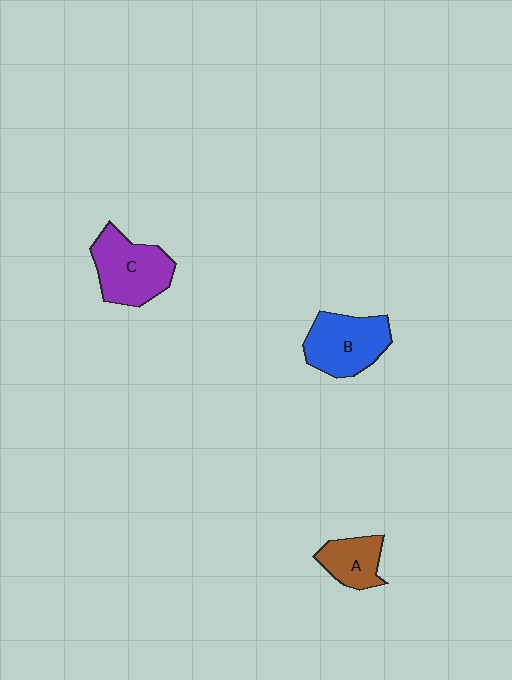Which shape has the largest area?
Shape C (purple).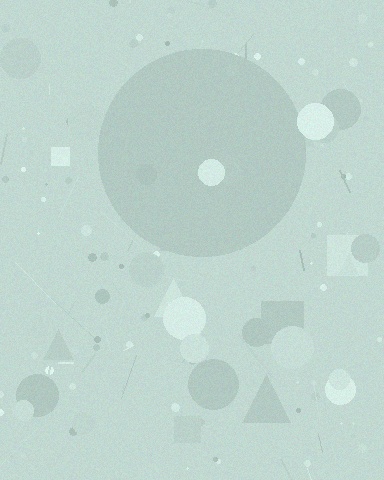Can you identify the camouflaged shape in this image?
The camouflaged shape is a circle.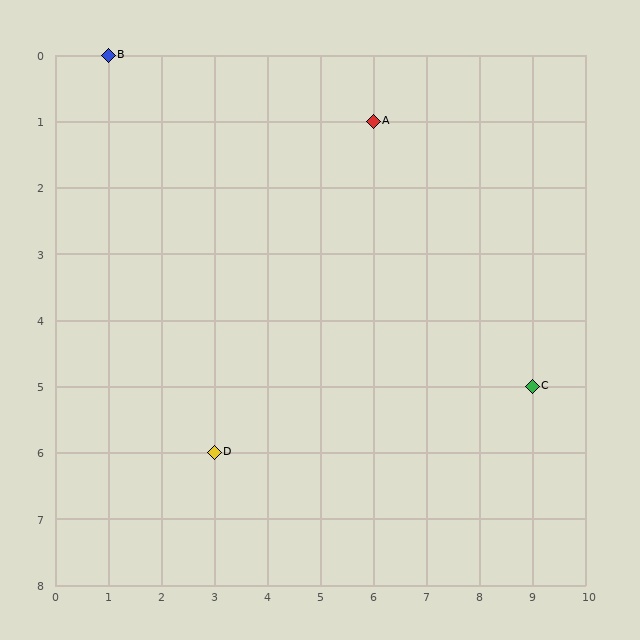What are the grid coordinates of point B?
Point B is at grid coordinates (1, 0).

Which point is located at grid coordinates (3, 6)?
Point D is at (3, 6).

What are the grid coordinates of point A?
Point A is at grid coordinates (6, 1).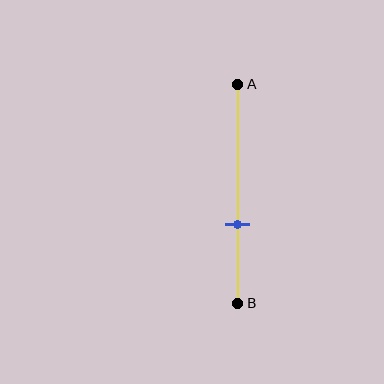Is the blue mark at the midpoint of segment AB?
No, the mark is at about 65% from A, not at the 50% midpoint.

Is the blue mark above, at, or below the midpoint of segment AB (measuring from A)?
The blue mark is below the midpoint of segment AB.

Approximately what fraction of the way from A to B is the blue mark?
The blue mark is approximately 65% of the way from A to B.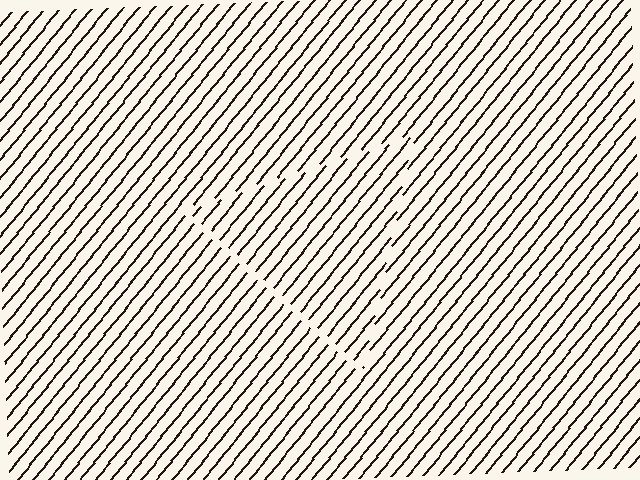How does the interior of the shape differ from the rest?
The interior of the shape contains the same grating, shifted by half a period — the contour is defined by the phase discontinuity where line-ends from the inner and outer gratings abut.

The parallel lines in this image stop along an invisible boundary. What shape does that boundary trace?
An illusory triangle. The interior of the shape contains the same grating, shifted by half a period — the contour is defined by the phase discontinuity where line-ends from the inner and outer gratings abut.